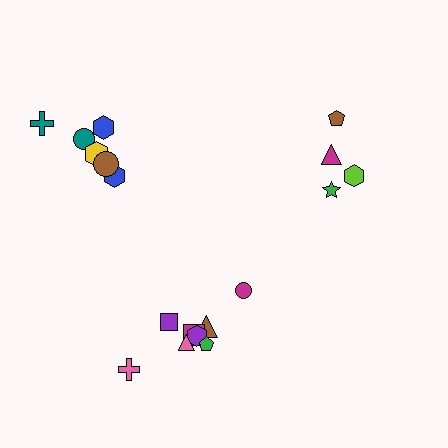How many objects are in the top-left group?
There are 6 objects.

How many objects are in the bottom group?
There are 8 objects.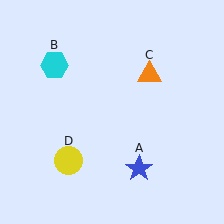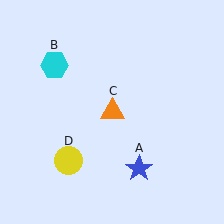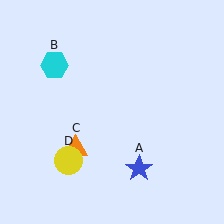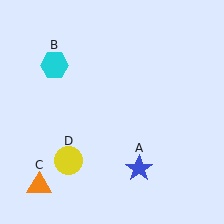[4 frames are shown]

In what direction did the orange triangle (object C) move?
The orange triangle (object C) moved down and to the left.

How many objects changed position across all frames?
1 object changed position: orange triangle (object C).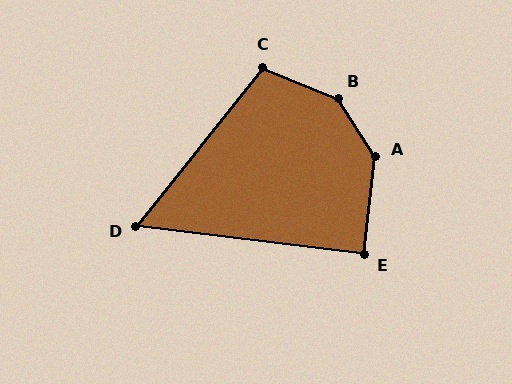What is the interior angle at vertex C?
Approximately 106 degrees (obtuse).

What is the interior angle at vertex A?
Approximately 141 degrees (obtuse).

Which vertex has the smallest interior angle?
D, at approximately 59 degrees.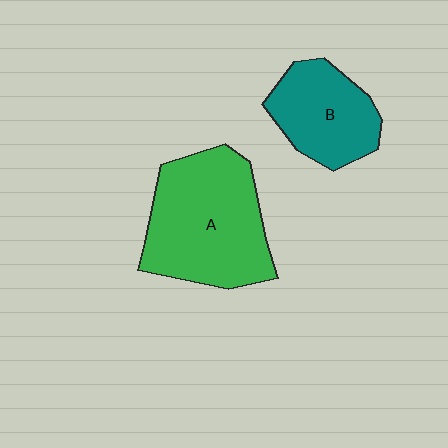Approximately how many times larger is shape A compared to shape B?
Approximately 1.6 times.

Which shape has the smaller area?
Shape B (teal).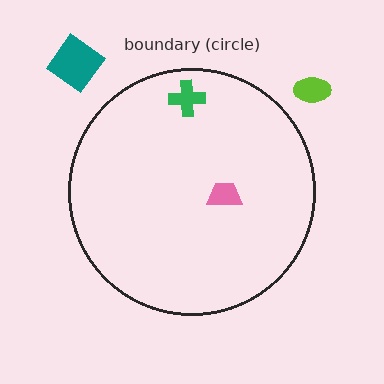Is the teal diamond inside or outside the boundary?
Outside.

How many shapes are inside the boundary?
2 inside, 2 outside.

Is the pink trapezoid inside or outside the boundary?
Inside.